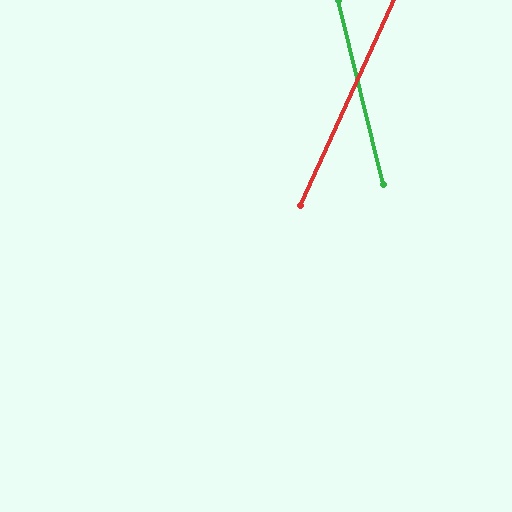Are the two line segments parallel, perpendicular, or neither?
Neither parallel nor perpendicular — they differ by about 38°.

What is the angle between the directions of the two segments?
Approximately 38 degrees.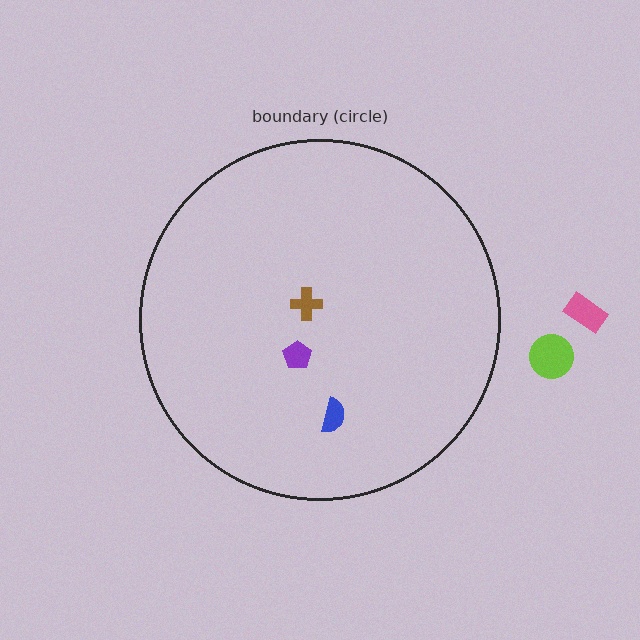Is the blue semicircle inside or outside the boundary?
Inside.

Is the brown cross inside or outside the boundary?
Inside.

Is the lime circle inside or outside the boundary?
Outside.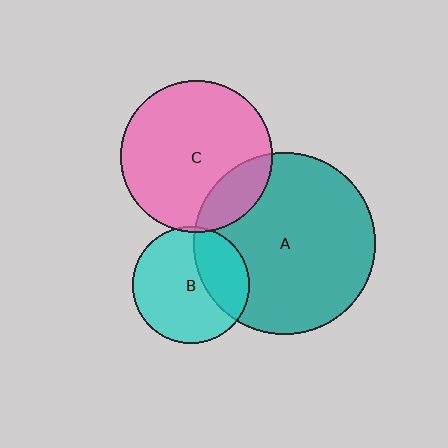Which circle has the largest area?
Circle A (teal).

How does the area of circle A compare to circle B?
Approximately 2.4 times.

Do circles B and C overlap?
Yes.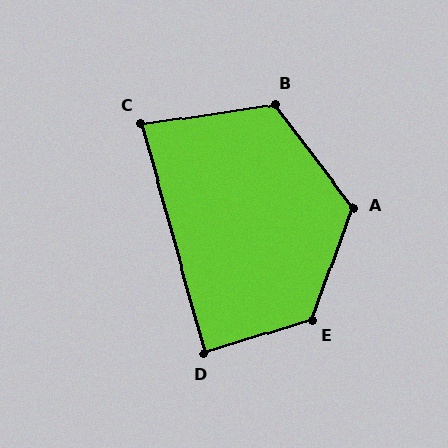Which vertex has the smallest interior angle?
C, at approximately 83 degrees.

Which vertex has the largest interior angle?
E, at approximately 127 degrees.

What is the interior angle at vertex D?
Approximately 88 degrees (approximately right).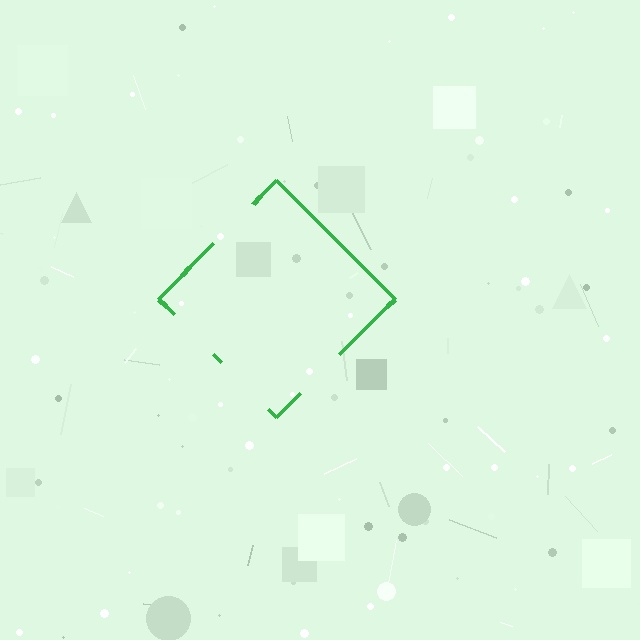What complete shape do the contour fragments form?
The contour fragments form a diamond.